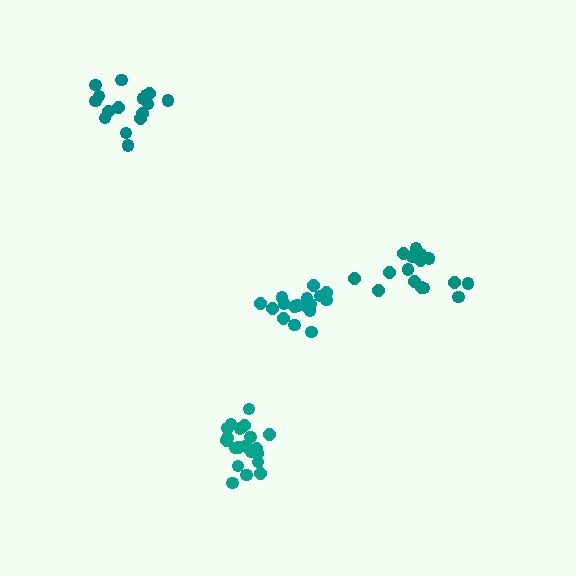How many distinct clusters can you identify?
There are 4 distinct clusters.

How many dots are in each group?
Group 1: 21 dots, Group 2: 17 dots, Group 3: 16 dots, Group 4: 16 dots (70 total).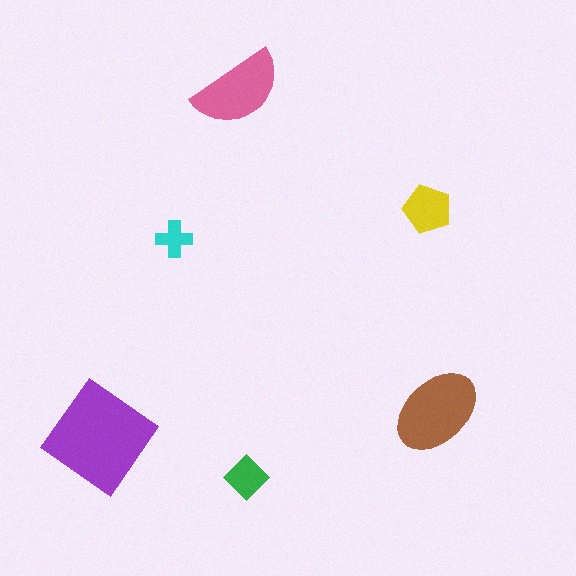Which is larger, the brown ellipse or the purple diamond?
The purple diamond.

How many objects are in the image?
There are 6 objects in the image.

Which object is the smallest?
The cyan cross.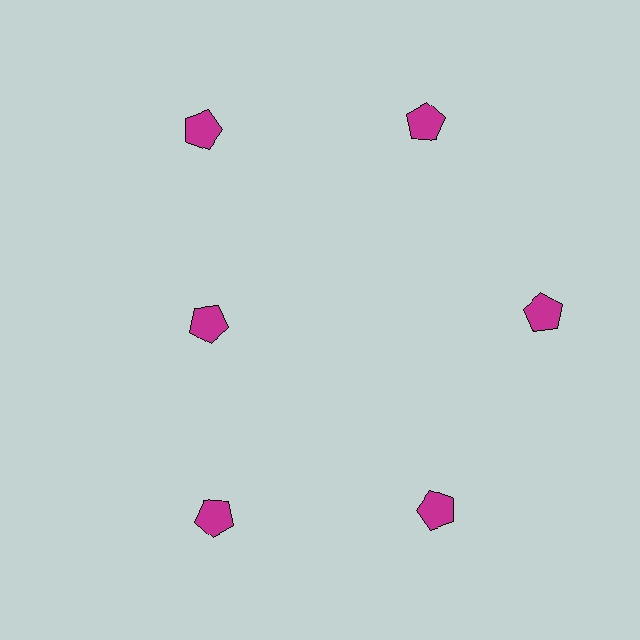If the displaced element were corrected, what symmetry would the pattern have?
It would have 6-fold rotational symmetry — the pattern would map onto itself every 60 degrees.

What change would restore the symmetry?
The symmetry would be restored by moving it outward, back onto the ring so that all 6 pentagons sit at equal angles and equal distance from the center.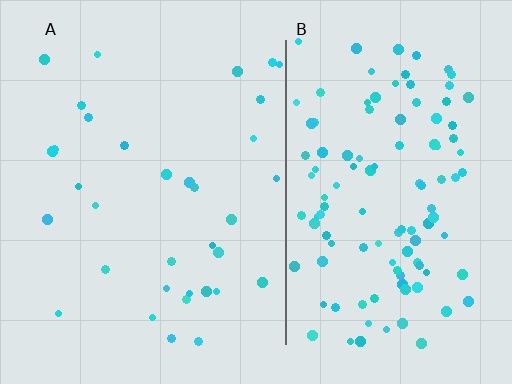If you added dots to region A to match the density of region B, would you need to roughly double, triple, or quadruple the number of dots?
Approximately quadruple.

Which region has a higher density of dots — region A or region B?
B (the right).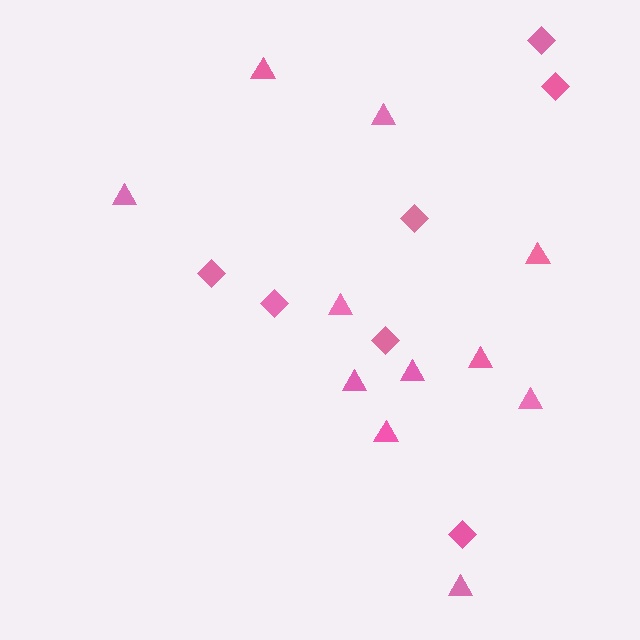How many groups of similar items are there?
There are 2 groups: one group of triangles (11) and one group of diamonds (7).